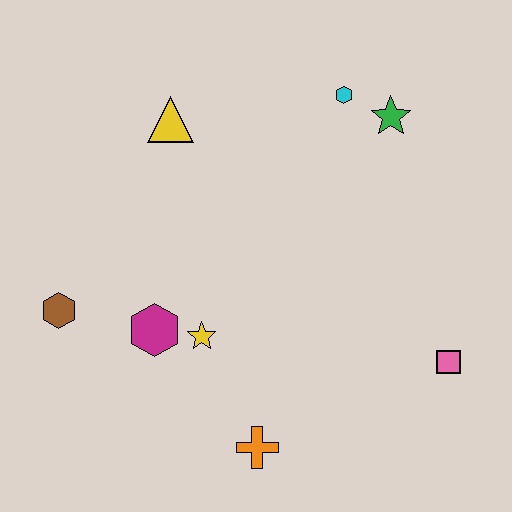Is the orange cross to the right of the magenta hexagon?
Yes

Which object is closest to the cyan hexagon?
The green star is closest to the cyan hexagon.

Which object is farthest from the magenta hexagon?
The green star is farthest from the magenta hexagon.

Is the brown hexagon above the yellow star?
Yes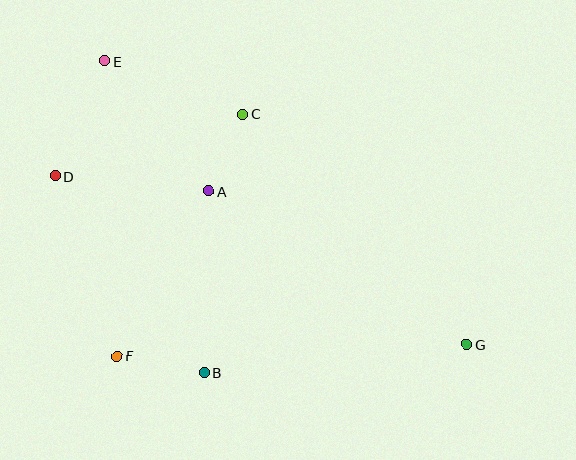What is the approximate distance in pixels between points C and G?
The distance between C and G is approximately 321 pixels.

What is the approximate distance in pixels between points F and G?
The distance between F and G is approximately 350 pixels.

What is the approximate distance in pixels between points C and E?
The distance between C and E is approximately 148 pixels.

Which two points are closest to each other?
Points A and C are closest to each other.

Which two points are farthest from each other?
Points E and G are farthest from each other.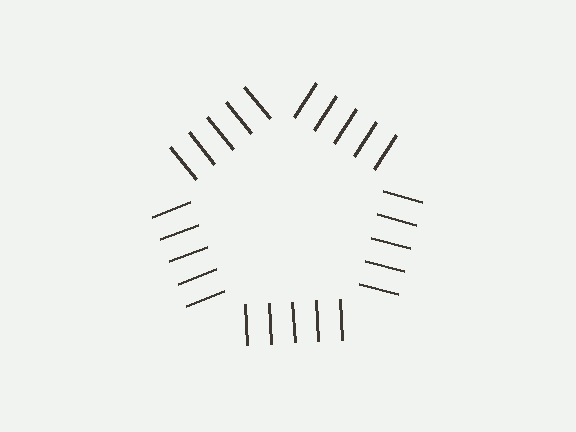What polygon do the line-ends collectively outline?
An illusory pentagon — the line segments terminate on its edges but no continuous stroke is drawn.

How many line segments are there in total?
25 — 5 along each of the 5 edges.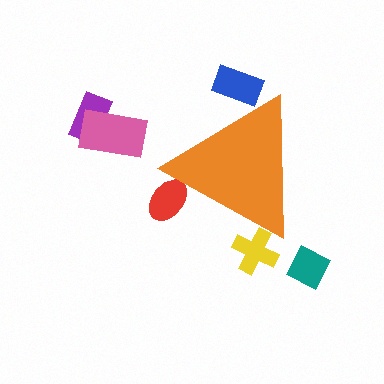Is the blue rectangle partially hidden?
Yes, the blue rectangle is partially hidden behind the orange triangle.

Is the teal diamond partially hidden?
No, the teal diamond is fully visible.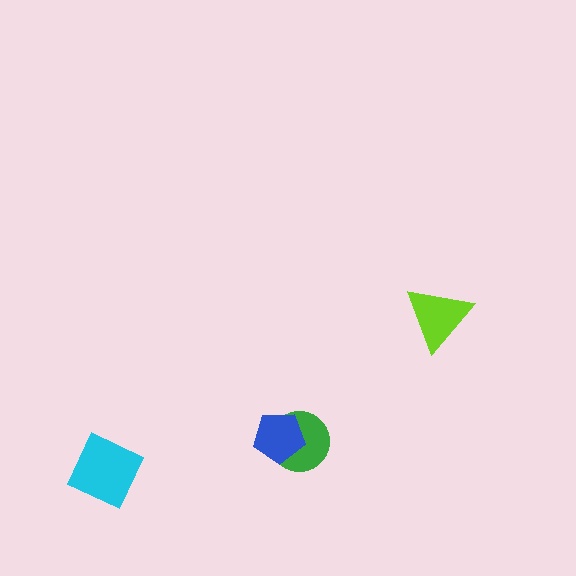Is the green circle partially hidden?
Yes, it is partially covered by another shape.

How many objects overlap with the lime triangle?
0 objects overlap with the lime triangle.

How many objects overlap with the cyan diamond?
0 objects overlap with the cyan diamond.